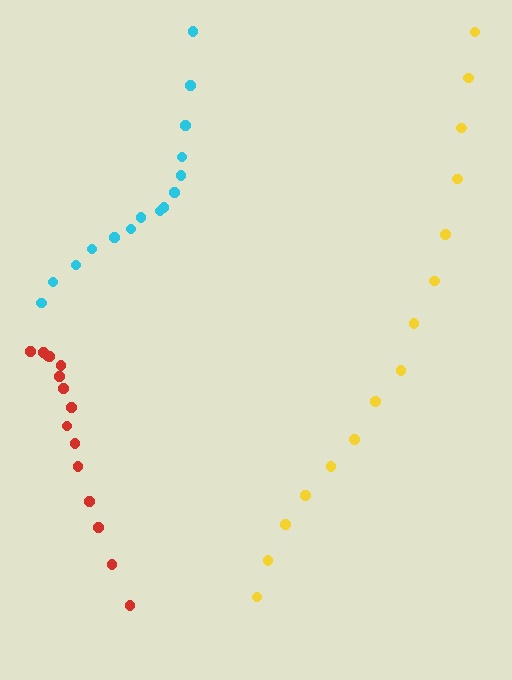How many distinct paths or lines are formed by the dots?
There are 3 distinct paths.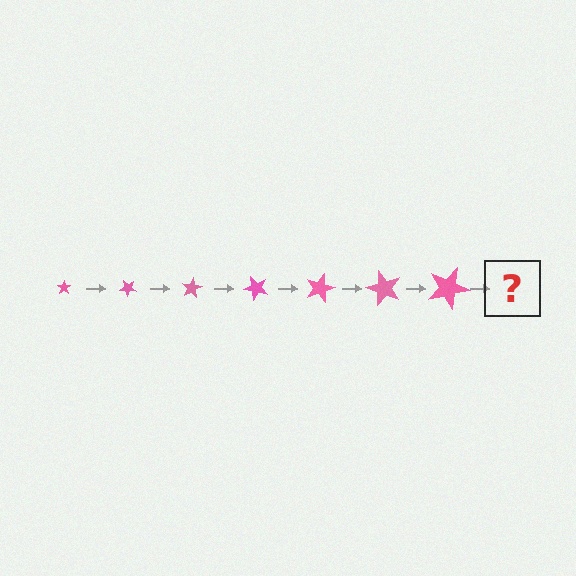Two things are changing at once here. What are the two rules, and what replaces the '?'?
The two rules are that the star grows larger each step and it rotates 40 degrees each step. The '?' should be a star, larger than the previous one and rotated 280 degrees from the start.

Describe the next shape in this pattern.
It should be a star, larger than the previous one and rotated 280 degrees from the start.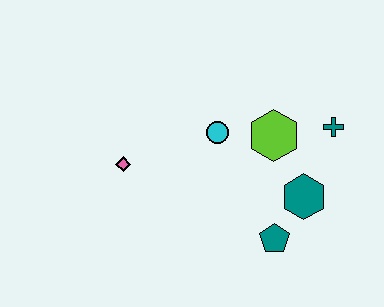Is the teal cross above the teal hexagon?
Yes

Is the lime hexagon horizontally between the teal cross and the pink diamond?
Yes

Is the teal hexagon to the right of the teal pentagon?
Yes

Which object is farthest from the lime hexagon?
The pink diamond is farthest from the lime hexagon.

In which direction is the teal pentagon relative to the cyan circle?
The teal pentagon is below the cyan circle.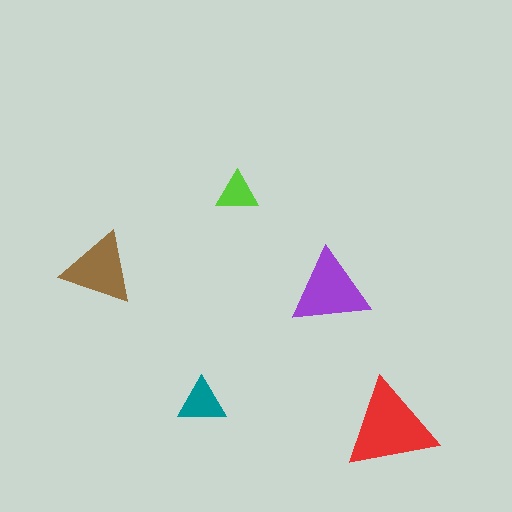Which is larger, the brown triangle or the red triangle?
The red one.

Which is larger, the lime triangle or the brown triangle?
The brown one.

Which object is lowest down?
The red triangle is bottommost.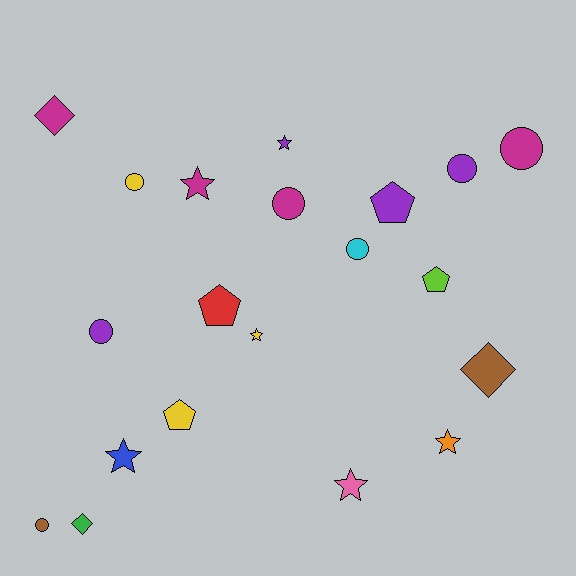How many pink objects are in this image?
There is 1 pink object.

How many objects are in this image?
There are 20 objects.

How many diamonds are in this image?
There are 3 diamonds.